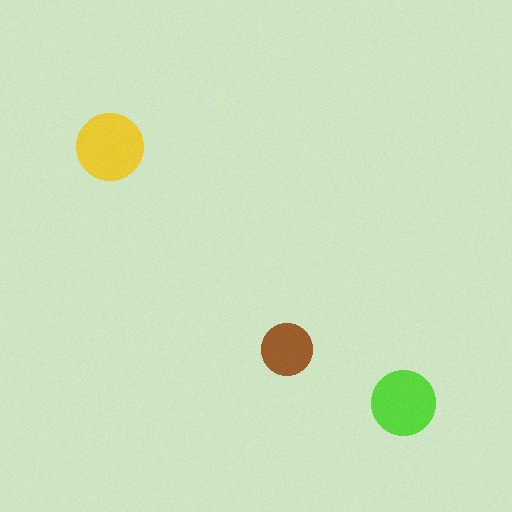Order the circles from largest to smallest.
the yellow one, the lime one, the brown one.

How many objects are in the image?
There are 3 objects in the image.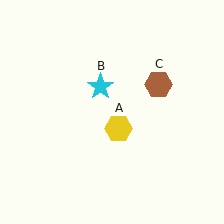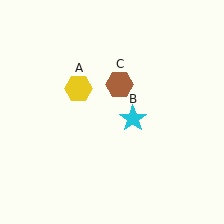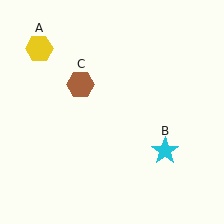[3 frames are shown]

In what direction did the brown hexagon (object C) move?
The brown hexagon (object C) moved left.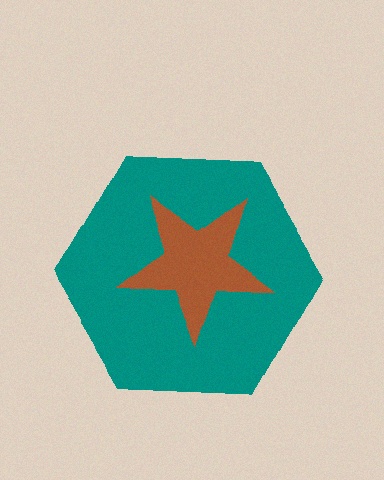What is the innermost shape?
The brown star.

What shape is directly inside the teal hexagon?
The brown star.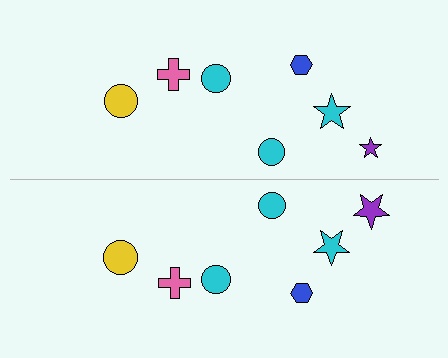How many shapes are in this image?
There are 14 shapes in this image.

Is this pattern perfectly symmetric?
No, the pattern is not perfectly symmetric. The purple star on the bottom side has a different size than its mirror counterpart.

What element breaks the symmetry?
The purple star on the bottom side has a different size than its mirror counterpart.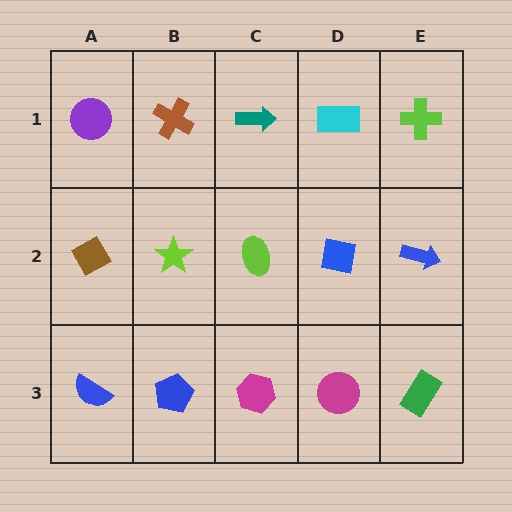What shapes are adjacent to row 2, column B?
A brown cross (row 1, column B), a blue pentagon (row 3, column B), a brown diamond (row 2, column A), a lime ellipse (row 2, column C).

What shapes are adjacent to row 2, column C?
A teal arrow (row 1, column C), a magenta hexagon (row 3, column C), a lime star (row 2, column B), a blue square (row 2, column D).